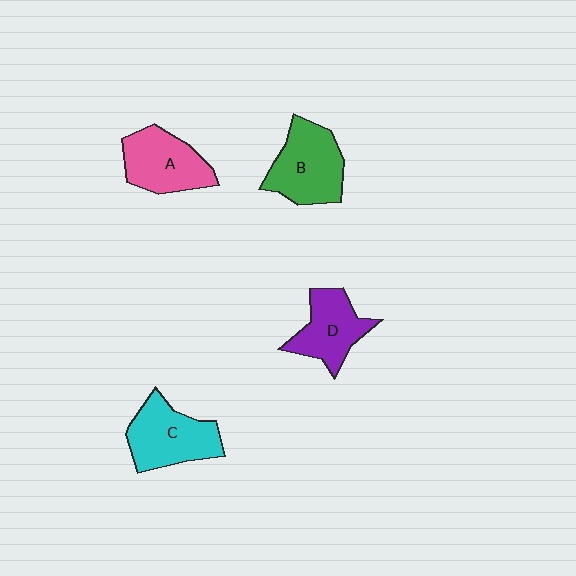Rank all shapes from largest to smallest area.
From largest to smallest: B (green), C (cyan), A (pink), D (purple).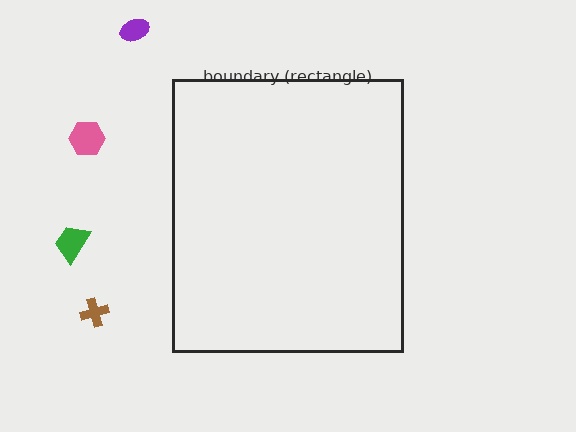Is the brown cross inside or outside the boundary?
Outside.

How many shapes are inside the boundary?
0 inside, 4 outside.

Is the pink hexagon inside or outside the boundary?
Outside.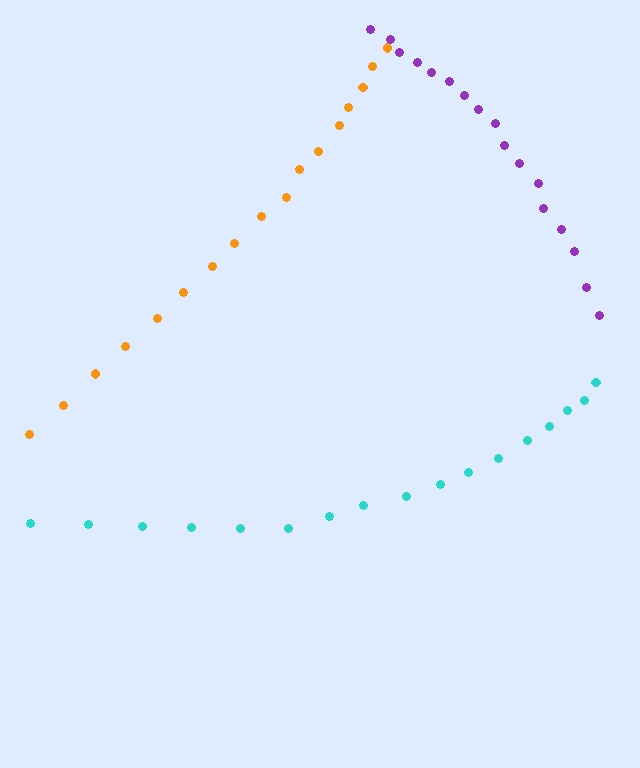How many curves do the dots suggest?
There are 3 distinct paths.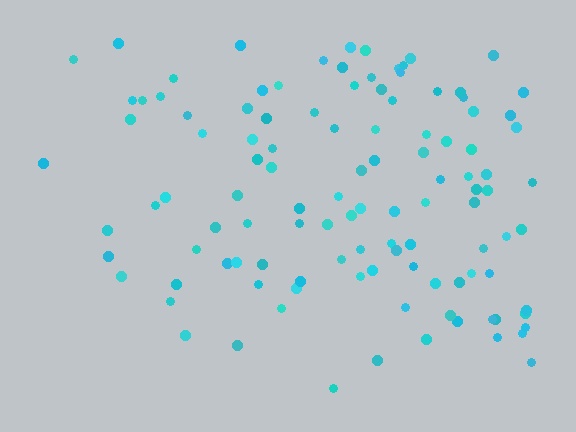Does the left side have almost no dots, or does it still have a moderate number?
Still a moderate number, just noticeably fewer than the right.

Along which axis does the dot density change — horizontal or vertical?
Horizontal.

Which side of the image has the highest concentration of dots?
The right.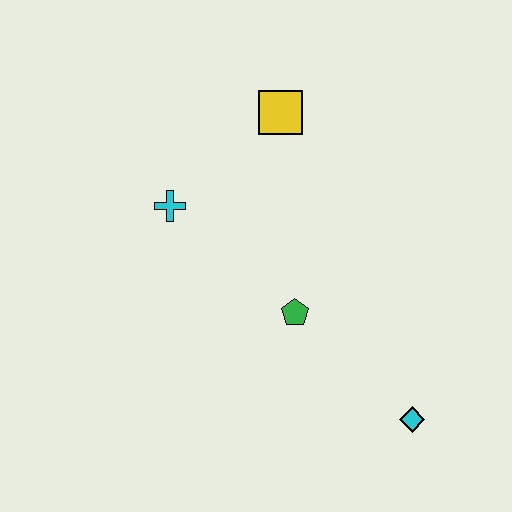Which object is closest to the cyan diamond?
The green pentagon is closest to the cyan diamond.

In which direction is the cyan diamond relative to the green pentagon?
The cyan diamond is to the right of the green pentagon.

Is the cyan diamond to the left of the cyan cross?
No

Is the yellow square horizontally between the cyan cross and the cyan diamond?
Yes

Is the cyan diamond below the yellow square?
Yes